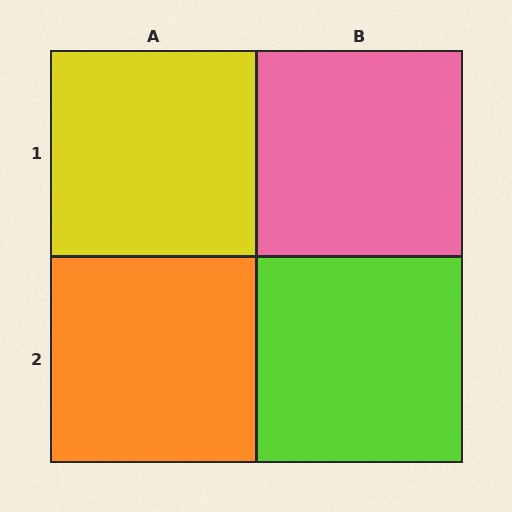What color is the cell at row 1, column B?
Pink.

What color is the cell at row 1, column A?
Yellow.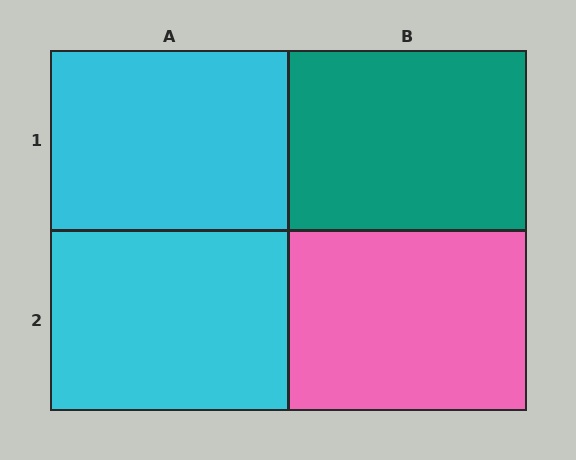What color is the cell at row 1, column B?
Teal.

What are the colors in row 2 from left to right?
Cyan, pink.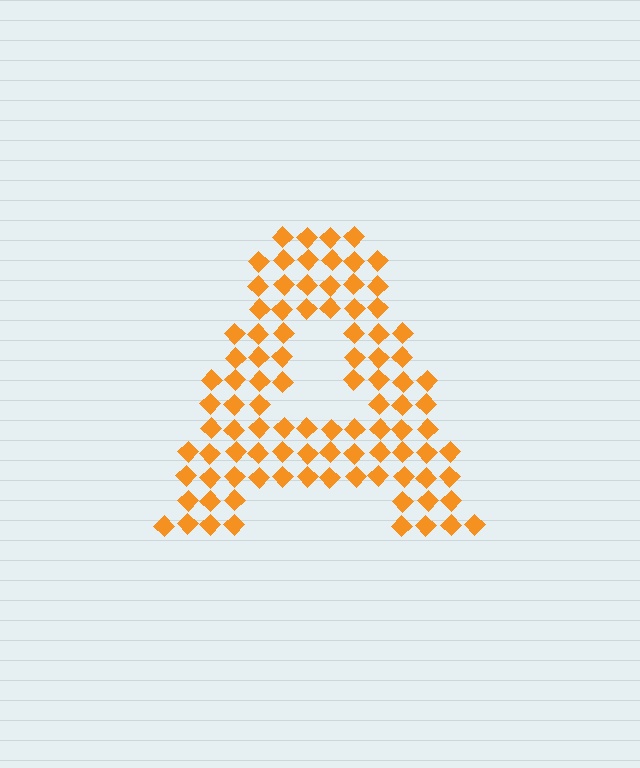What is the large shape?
The large shape is the letter A.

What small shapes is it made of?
It is made of small diamonds.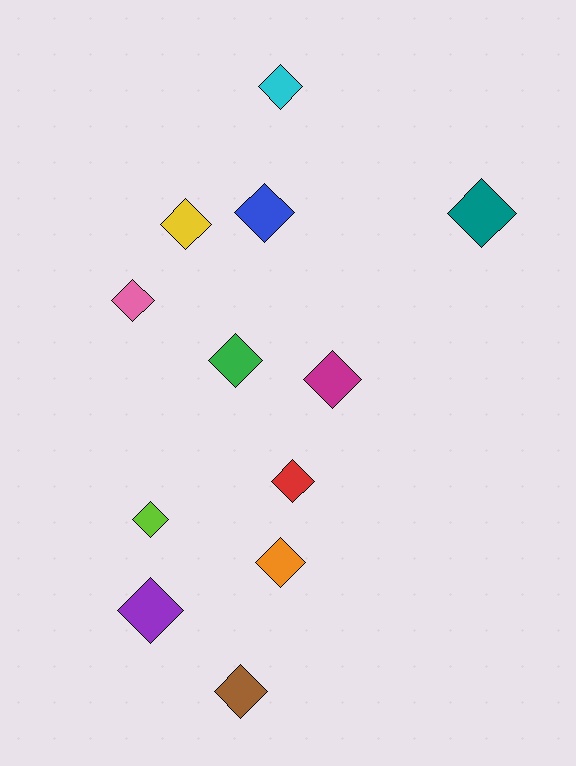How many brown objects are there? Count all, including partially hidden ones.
There is 1 brown object.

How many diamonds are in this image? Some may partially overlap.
There are 12 diamonds.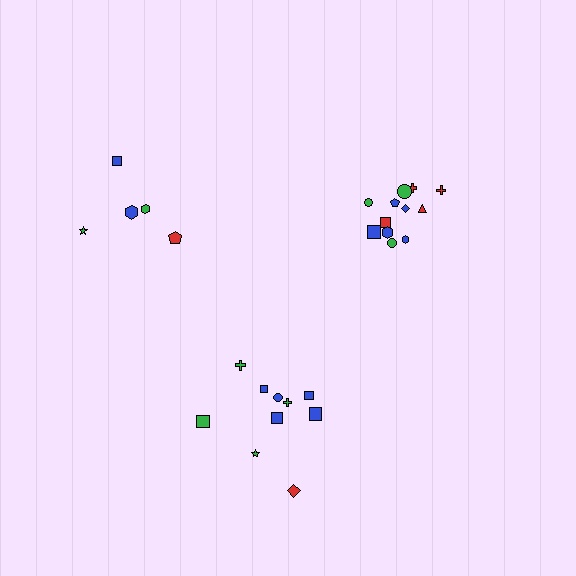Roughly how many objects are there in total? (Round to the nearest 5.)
Roughly 25 objects in total.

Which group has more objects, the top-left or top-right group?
The top-right group.